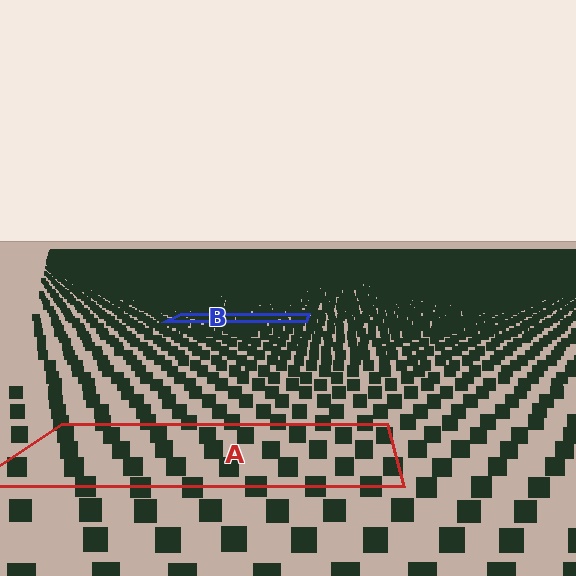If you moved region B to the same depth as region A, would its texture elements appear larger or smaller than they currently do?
They would appear larger. At a closer depth, the same texture elements are projected at a bigger on-screen size.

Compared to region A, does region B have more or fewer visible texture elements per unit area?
Region B has more texture elements per unit area — they are packed more densely because it is farther away.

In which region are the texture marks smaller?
The texture marks are smaller in region B, because it is farther away.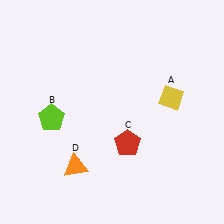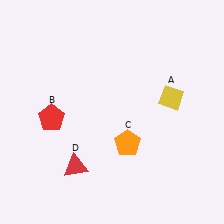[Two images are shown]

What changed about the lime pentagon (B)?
In Image 1, B is lime. In Image 2, it changed to red.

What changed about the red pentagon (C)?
In Image 1, C is red. In Image 2, it changed to orange.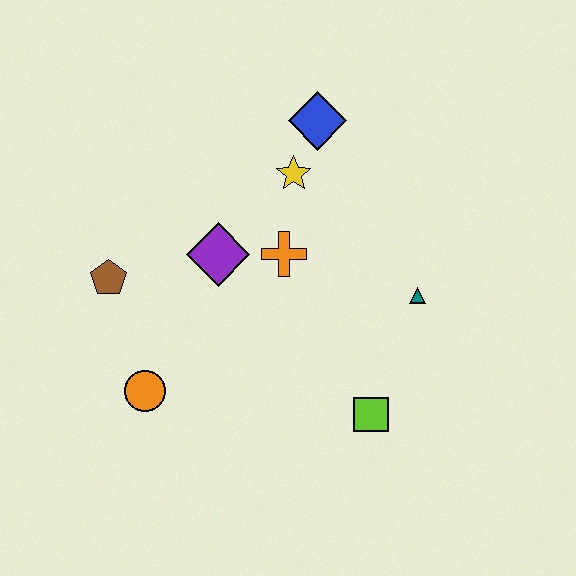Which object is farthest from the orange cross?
The orange circle is farthest from the orange cross.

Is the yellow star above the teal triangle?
Yes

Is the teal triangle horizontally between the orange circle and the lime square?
No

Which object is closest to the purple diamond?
The orange cross is closest to the purple diamond.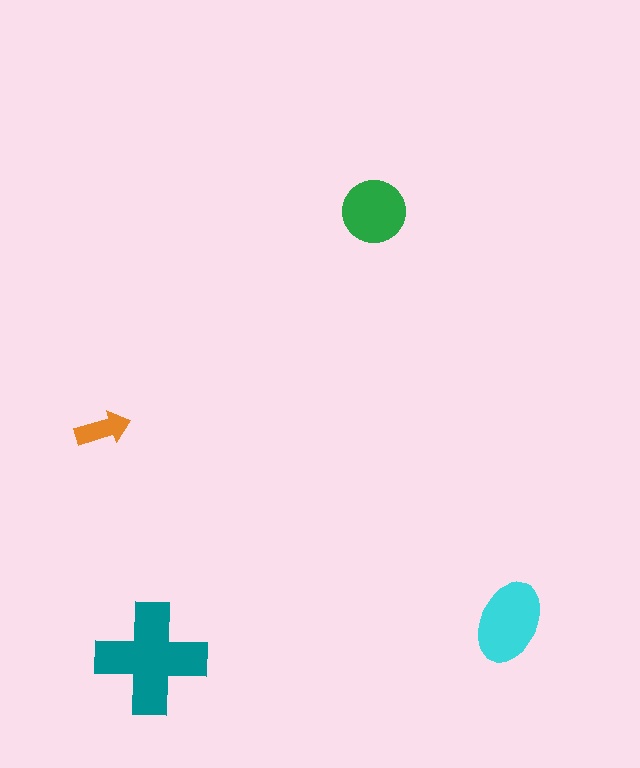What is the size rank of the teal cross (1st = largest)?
1st.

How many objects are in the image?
There are 4 objects in the image.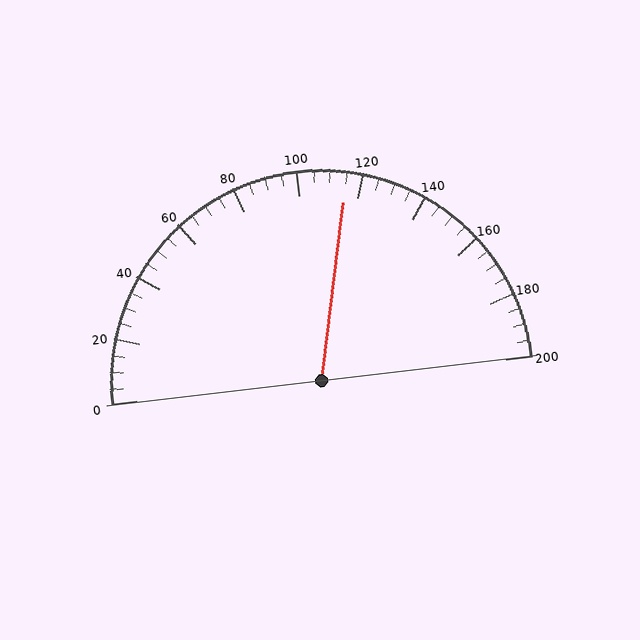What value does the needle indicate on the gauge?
The needle indicates approximately 115.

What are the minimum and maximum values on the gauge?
The gauge ranges from 0 to 200.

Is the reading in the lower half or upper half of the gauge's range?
The reading is in the upper half of the range (0 to 200).